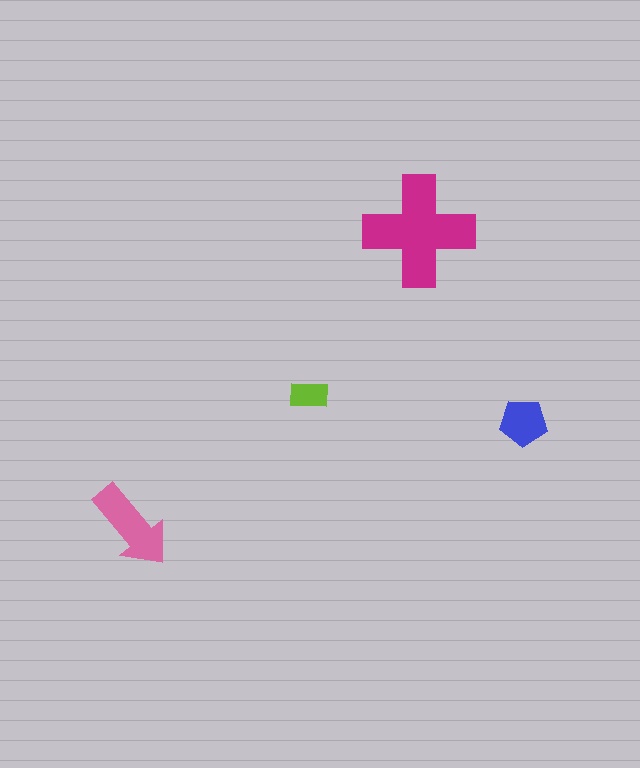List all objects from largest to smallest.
The magenta cross, the pink arrow, the blue pentagon, the lime rectangle.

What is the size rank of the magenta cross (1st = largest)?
1st.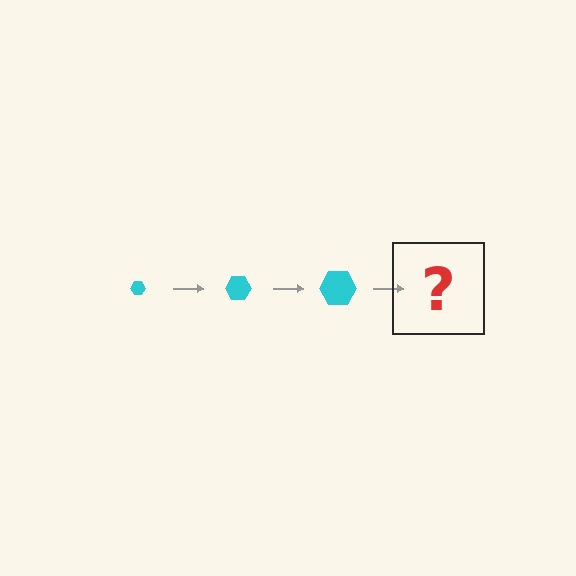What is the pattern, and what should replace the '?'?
The pattern is that the hexagon gets progressively larger each step. The '?' should be a cyan hexagon, larger than the previous one.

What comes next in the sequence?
The next element should be a cyan hexagon, larger than the previous one.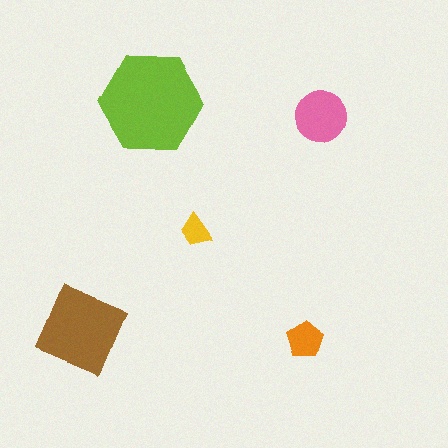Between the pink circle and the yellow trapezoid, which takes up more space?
The pink circle.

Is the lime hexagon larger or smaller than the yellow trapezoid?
Larger.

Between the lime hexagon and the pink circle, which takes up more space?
The lime hexagon.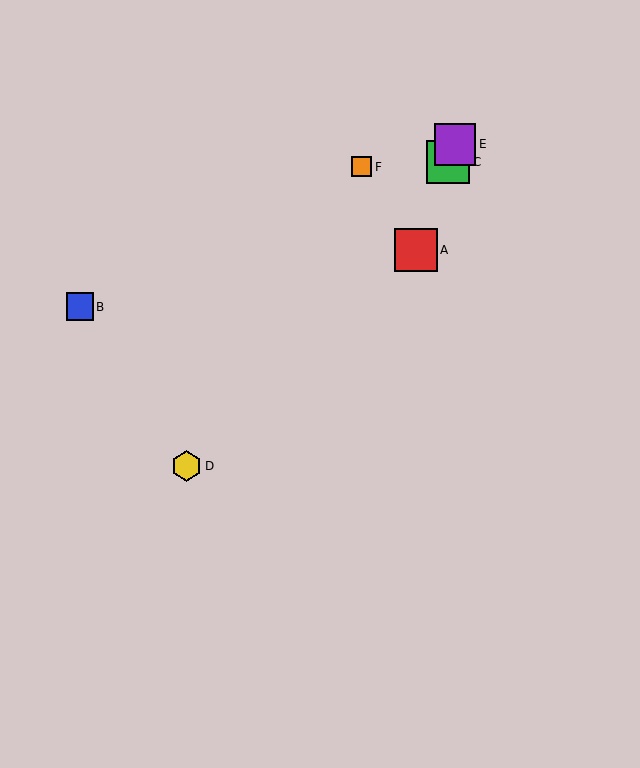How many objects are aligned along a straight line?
3 objects (A, C, E) are aligned along a straight line.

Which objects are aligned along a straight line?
Objects A, C, E are aligned along a straight line.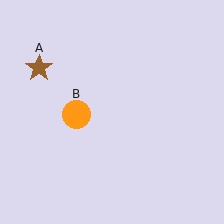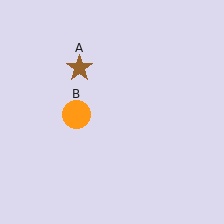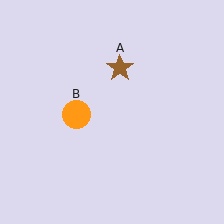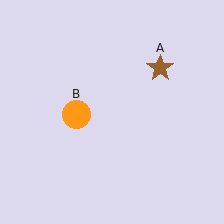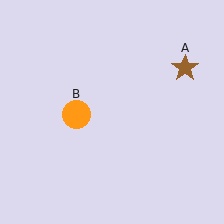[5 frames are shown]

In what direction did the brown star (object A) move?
The brown star (object A) moved right.